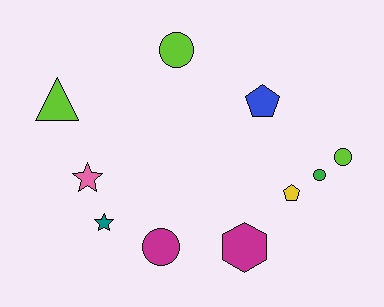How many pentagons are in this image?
There are 2 pentagons.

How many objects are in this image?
There are 10 objects.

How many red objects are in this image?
There are no red objects.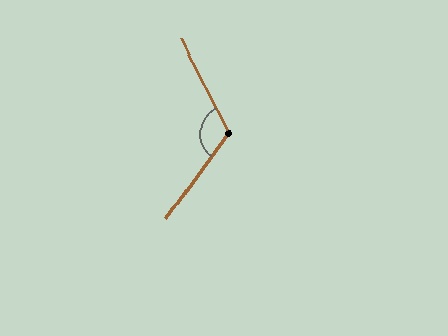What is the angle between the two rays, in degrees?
Approximately 117 degrees.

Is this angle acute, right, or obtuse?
It is obtuse.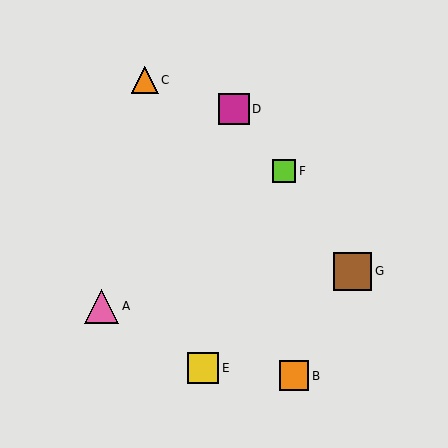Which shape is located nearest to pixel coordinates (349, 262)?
The brown square (labeled G) at (353, 271) is nearest to that location.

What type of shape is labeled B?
Shape B is an orange square.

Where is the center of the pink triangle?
The center of the pink triangle is at (102, 306).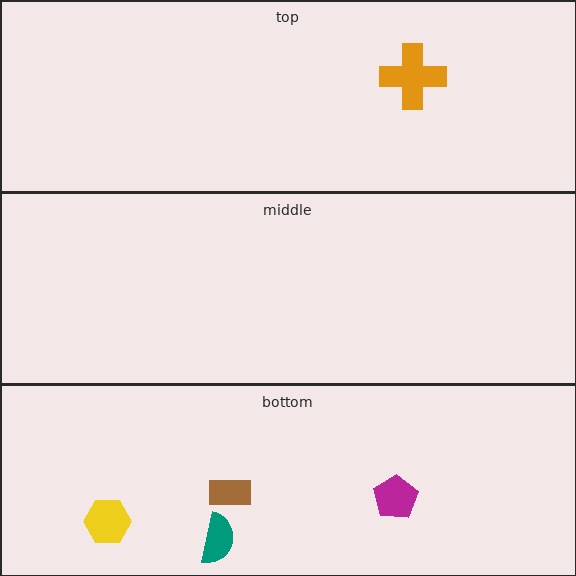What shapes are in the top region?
The orange cross.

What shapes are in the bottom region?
The yellow hexagon, the teal semicircle, the magenta pentagon, the brown rectangle.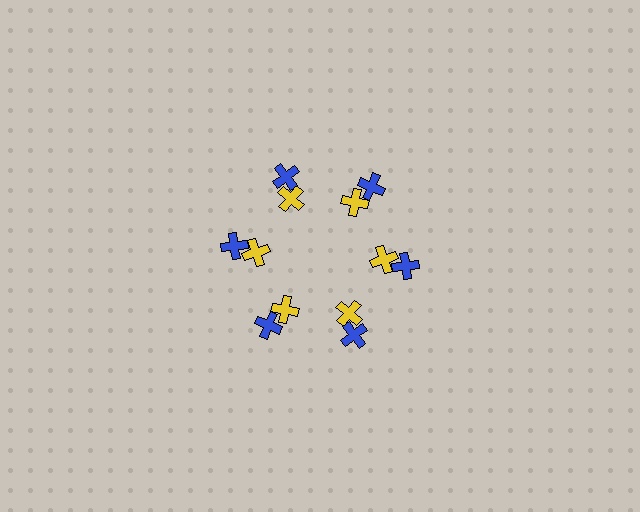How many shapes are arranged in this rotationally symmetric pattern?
There are 12 shapes, arranged in 6 groups of 2.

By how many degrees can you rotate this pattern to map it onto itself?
The pattern maps onto itself every 60 degrees of rotation.